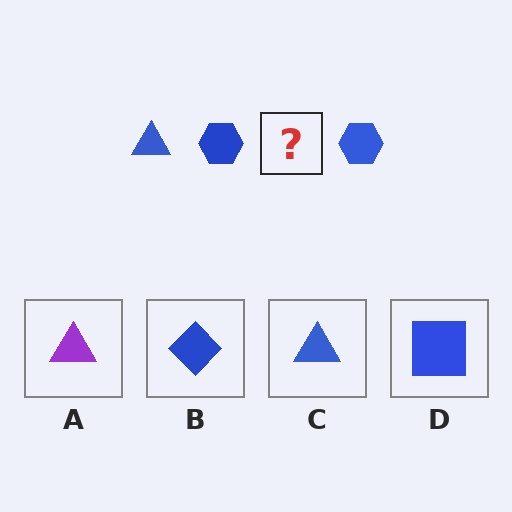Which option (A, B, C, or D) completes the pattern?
C.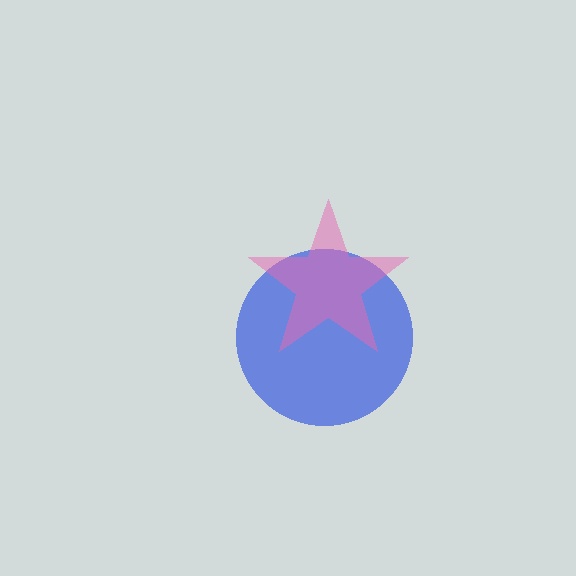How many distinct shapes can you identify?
There are 2 distinct shapes: a blue circle, a pink star.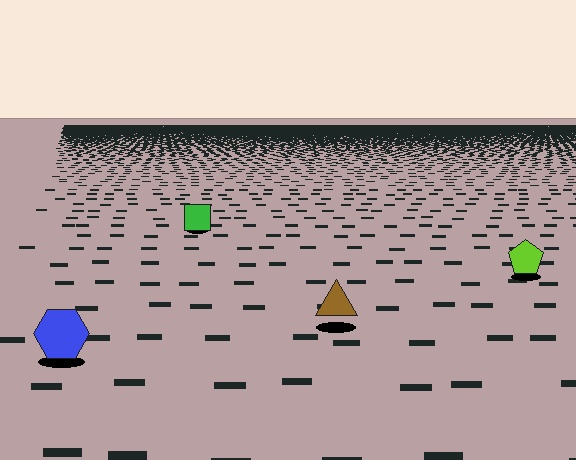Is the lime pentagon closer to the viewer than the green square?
Yes. The lime pentagon is closer — you can tell from the texture gradient: the ground texture is coarser near it.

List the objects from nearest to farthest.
From nearest to farthest: the blue hexagon, the brown triangle, the lime pentagon, the green square.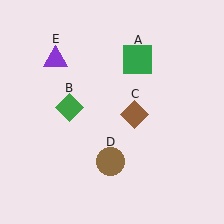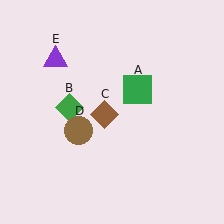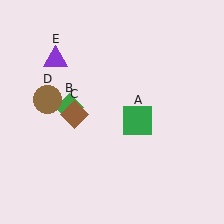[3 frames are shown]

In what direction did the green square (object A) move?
The green square (object A) moved down.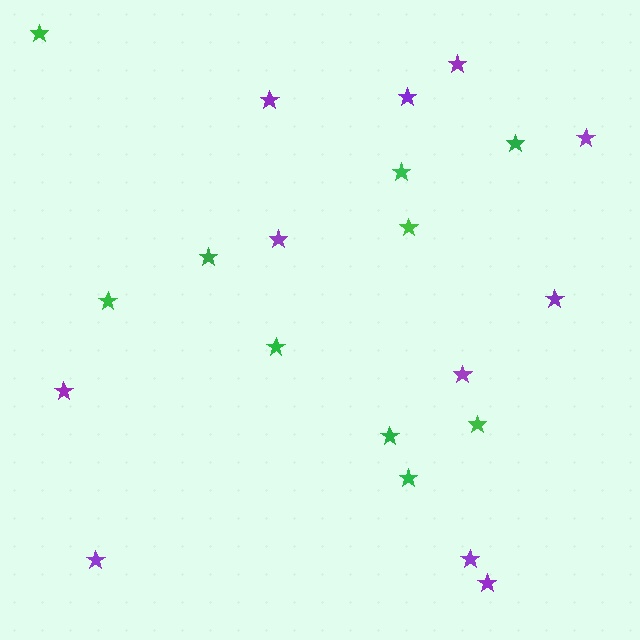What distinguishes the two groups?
There are 2 groups: one group of purple stars (11) and one group of green stars (10).